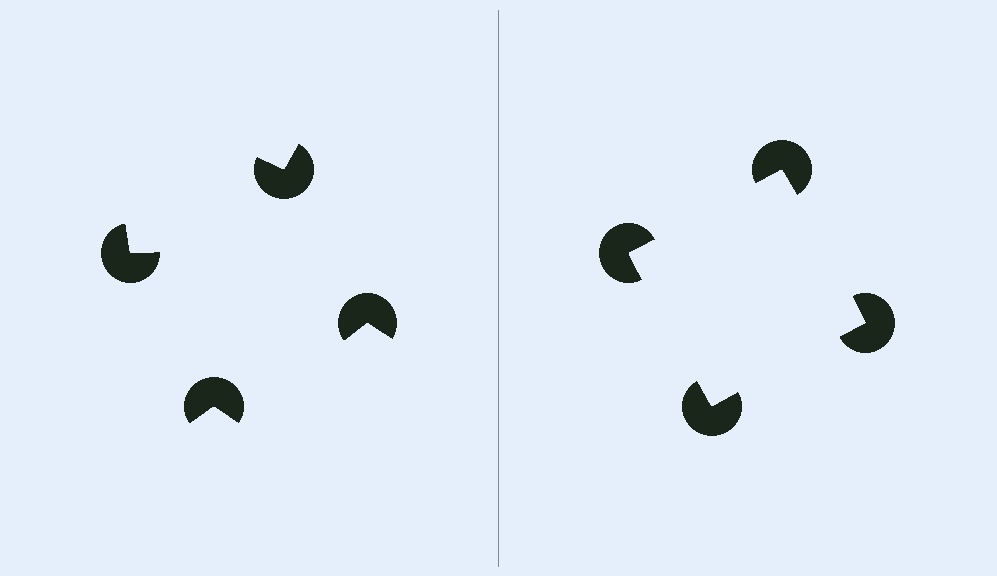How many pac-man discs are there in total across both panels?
8 — 4 on each side.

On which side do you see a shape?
An illusory square appears on the right side. On the left side the wedge cuts are rotated, so no coherent shape forms.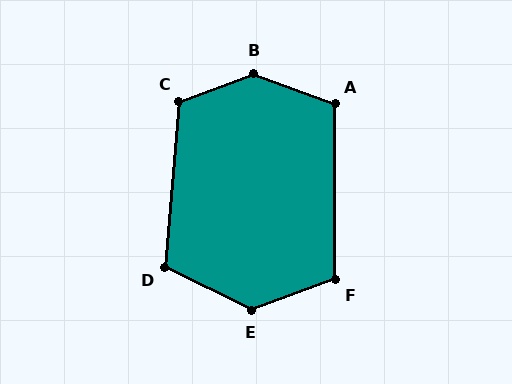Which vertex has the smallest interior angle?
F, at approximately 110 degrees.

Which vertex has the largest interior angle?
B, at approximately 139 degrees.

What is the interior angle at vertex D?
Approximately 111 degrees (obtuse).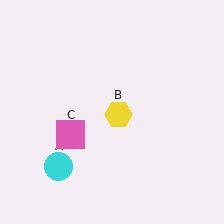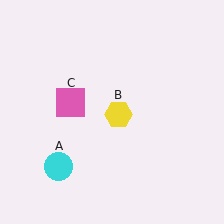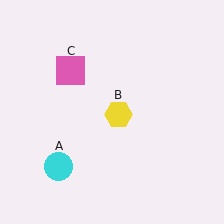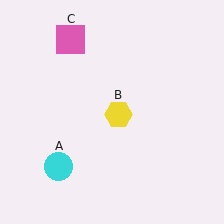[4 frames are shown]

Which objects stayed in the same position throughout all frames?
Cyan circle (object A) and yellow hexagon (object B) remained stationary.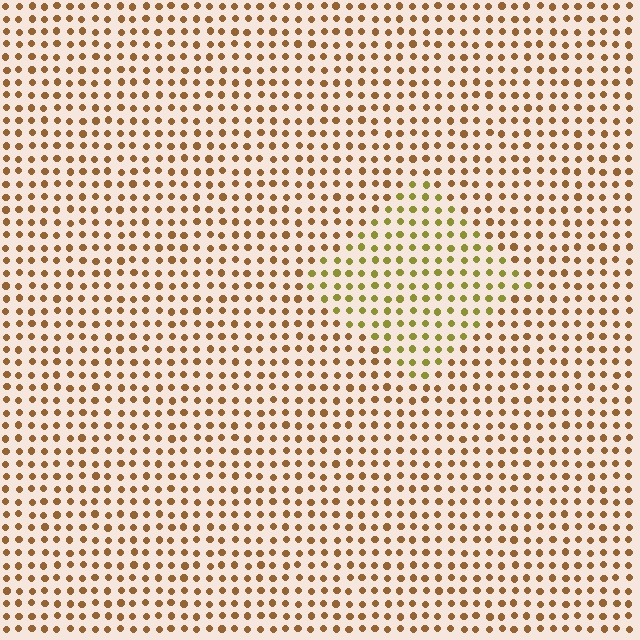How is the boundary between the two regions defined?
The boundary is defined purely by a slight shift in hue (about 34 degrees). Spacing, size, and orientation are identical on both sides.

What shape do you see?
I see a diamond.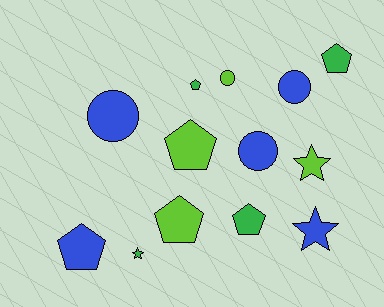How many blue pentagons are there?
There is 1 blue pentagon.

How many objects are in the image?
There are 13 objects.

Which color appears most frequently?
Blue, with 5 objects.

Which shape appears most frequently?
Pentagon, with 6 objects.